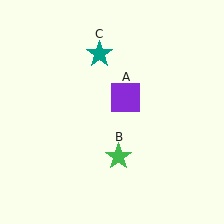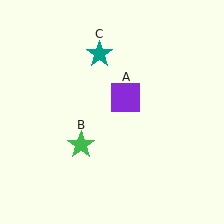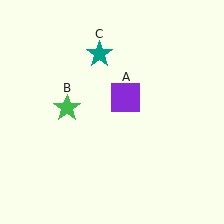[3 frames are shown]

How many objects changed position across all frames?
1 object changed position: green star (object B).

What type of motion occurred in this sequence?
The green star (object B) rotated clockwise around the center of the scene.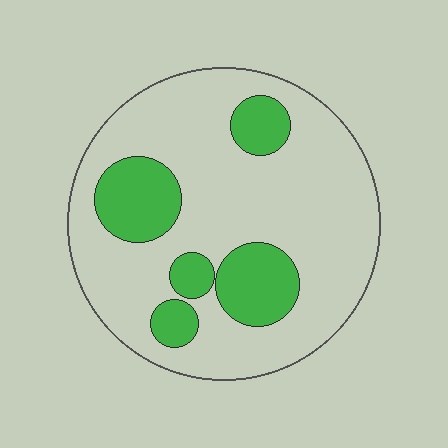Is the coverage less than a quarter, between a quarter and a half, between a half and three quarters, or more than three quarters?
Less than a quarter.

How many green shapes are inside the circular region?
5.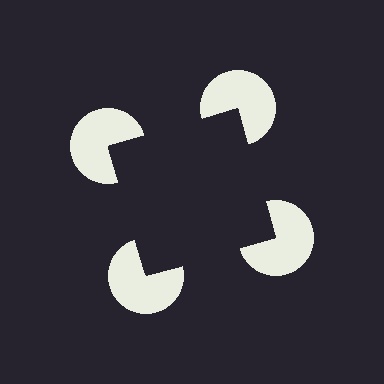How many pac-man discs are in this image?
There are 4 — one at each vertex of the illusory square.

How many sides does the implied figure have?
4 sides.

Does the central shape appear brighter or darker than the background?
It typically appears slightly darker than the background, even though no actual brightness change is drawn.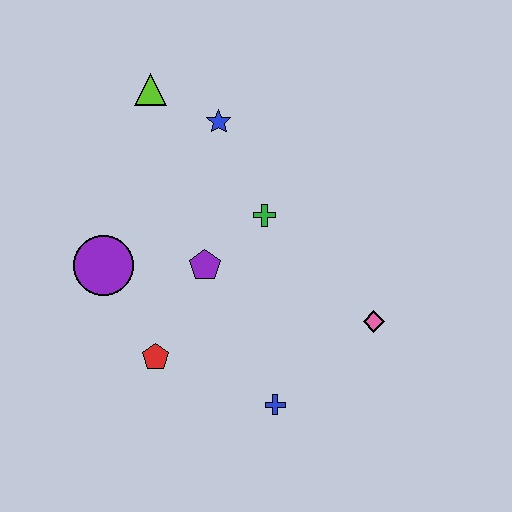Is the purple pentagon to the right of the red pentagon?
Yes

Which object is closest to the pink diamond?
The blue cross is closest to the pink diamond.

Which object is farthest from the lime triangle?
The blue cross is farthest from the lime triangle.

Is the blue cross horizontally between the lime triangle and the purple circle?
No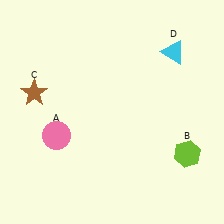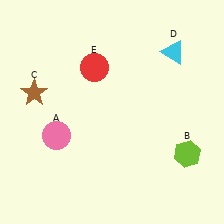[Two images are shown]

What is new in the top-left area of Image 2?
A red circle (E) was added in the top-left area of Image 2.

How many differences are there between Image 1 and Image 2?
There is 1 difference between the two images.